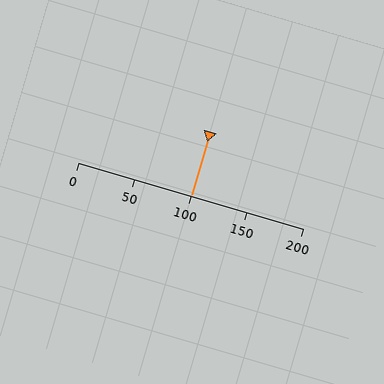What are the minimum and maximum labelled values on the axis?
The axis runs from 0 to 200.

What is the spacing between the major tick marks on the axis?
The major ticks are spaced 50 apart.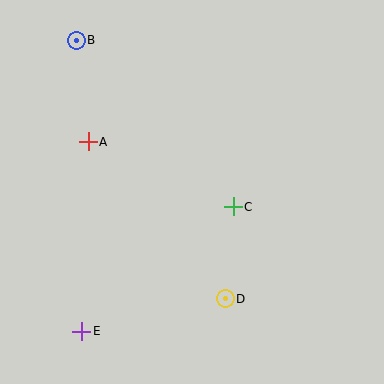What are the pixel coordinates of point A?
Point A is at (88, 142).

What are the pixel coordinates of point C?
Point C is at (233, 207).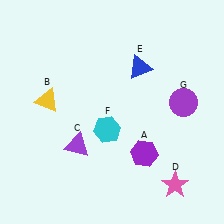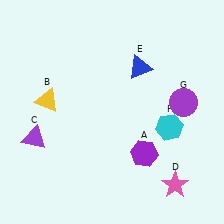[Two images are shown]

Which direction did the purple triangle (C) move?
The purple triangle (C) moved left.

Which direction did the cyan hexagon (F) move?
The cyan hexagon (F) moved right.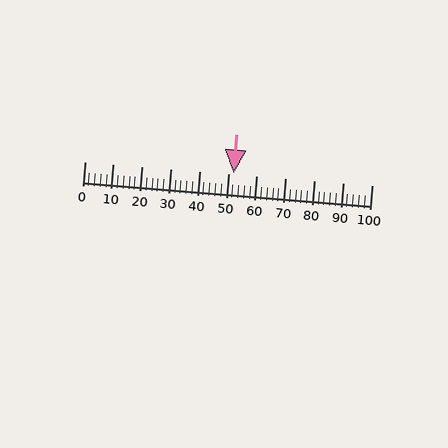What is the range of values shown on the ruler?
The ruler shows values from 0 to 100.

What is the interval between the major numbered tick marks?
The major tick marks are spaced 10 units apart.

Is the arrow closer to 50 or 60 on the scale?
The arrow is closer to 50.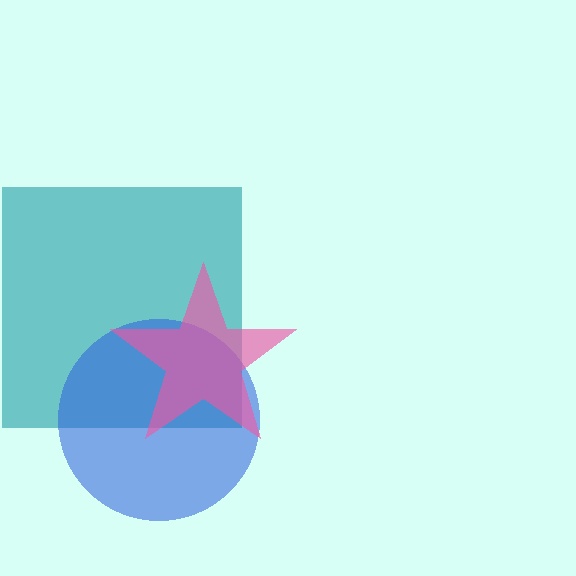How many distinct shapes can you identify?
There are 3 distinct shapes: a teal square, a blue circle, a pink star.